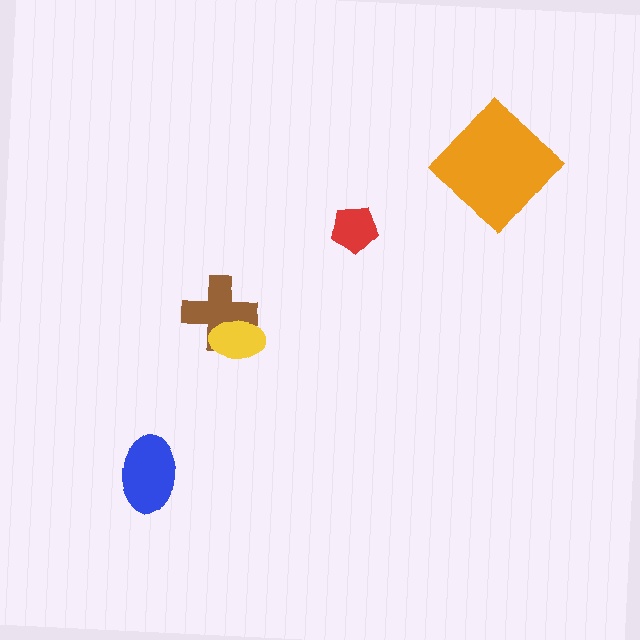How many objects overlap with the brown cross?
1 object overlaps with the brown cross.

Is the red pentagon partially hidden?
No, no other shape covers it.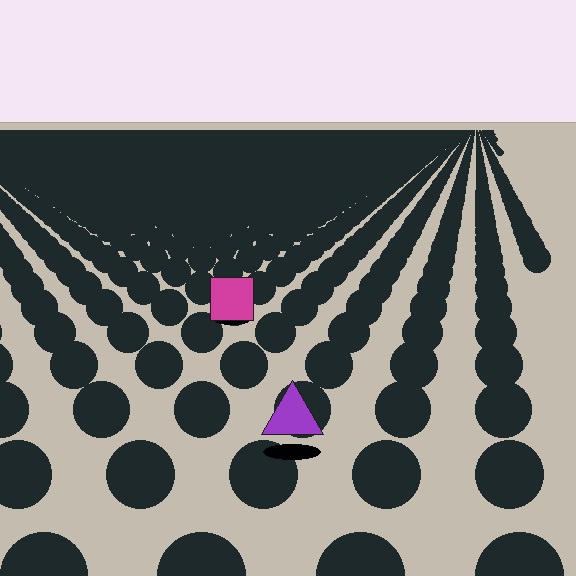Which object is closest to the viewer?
The purple triangle is closest. The texture marks near it are larger and more spread out.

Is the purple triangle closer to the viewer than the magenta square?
Yes. The purple triangle is closer — you can tell from the texture gradient: the ground texture is coarser near it.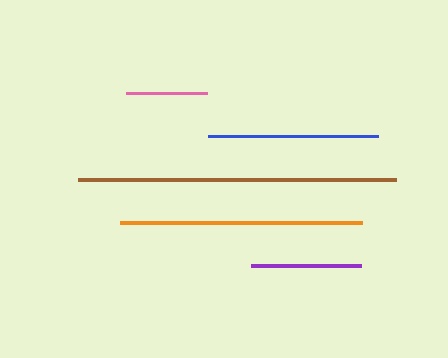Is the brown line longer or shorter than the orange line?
The brown line is longer than the orange line.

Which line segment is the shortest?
The pink line is the shortest at approximately 81 pixels.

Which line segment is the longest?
The brown line is the longest at approximately 318 pixels.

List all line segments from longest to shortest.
From longest to shortest: brown, orange, blue, purple, pink.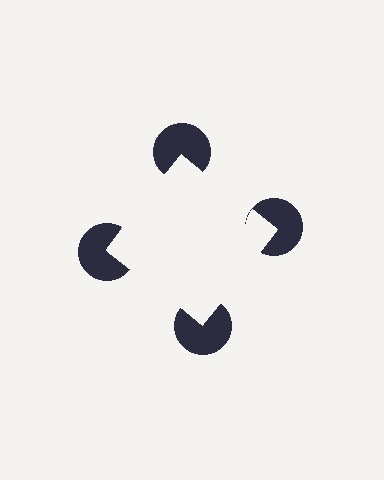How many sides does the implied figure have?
4 sides.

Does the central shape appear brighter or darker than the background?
It typically appears slightly brighter than the background, even though no actual brightness change is drawn.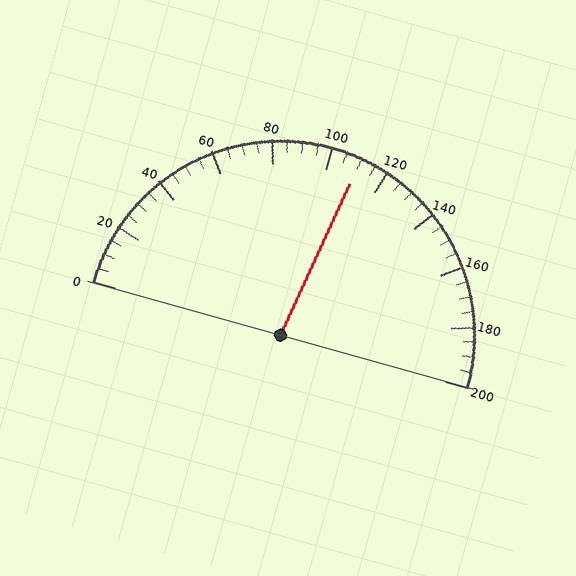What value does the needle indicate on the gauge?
The needle indicates approximately 110.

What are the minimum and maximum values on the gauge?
The gauge ranges from 0 to 200.